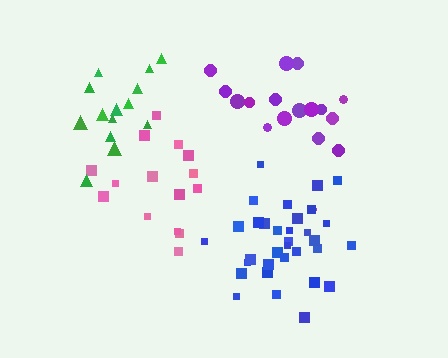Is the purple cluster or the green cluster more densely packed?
Purple.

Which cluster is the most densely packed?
Blue.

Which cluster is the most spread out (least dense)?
Green.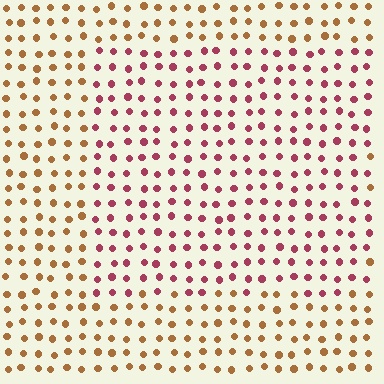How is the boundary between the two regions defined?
The boundary is defined purely by a slight shift in hue (about 48 degrees). Spacing, size, and orientation are identical on both sides.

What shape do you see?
I see a rectangle.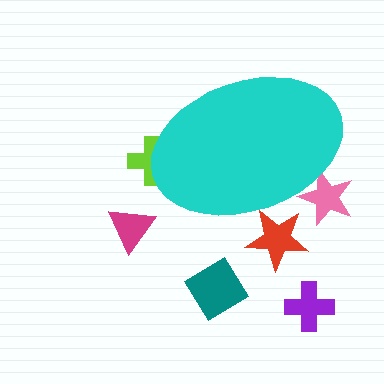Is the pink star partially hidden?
Yes, the pink star is partially hidden behind the cyan ellipse.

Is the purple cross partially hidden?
No, the purple cross is fully visible.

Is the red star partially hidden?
Yes, the red star is partially hidden behind the cyan ellipse.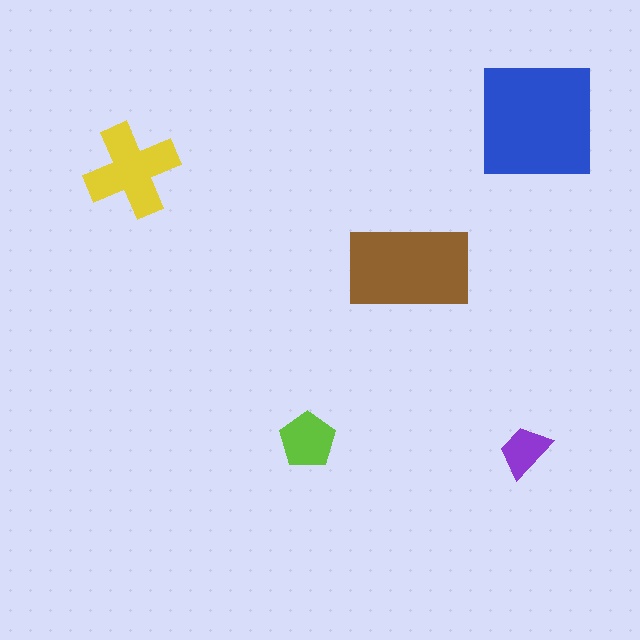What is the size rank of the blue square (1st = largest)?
1st.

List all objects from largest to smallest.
The blue square, the brown rectangle, the yellow cross, the lime pentagon, the purple trapezoid.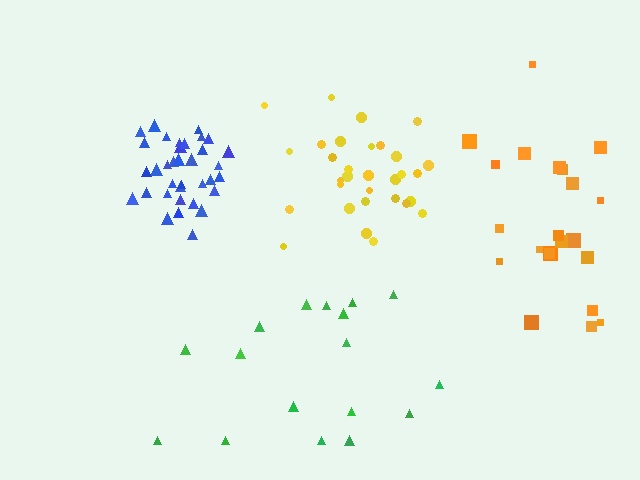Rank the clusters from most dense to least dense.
blue, yellow, orange, green.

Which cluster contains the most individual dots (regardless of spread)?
Blue (35).